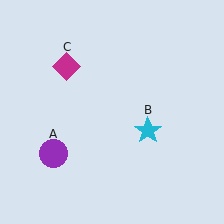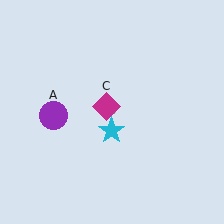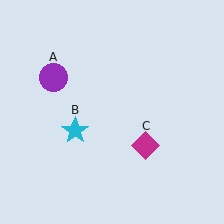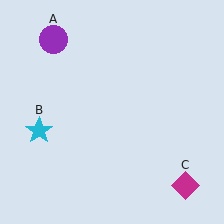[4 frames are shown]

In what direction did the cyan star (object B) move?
The cyan star (object B) moved left.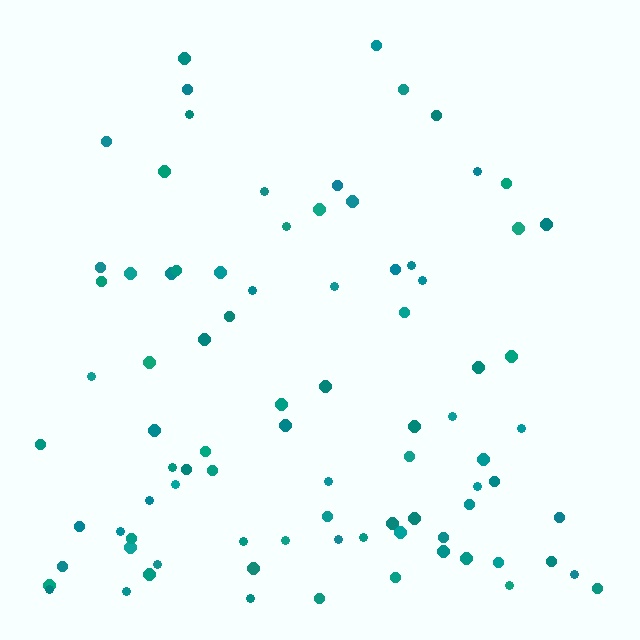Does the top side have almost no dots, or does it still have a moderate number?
Still a moderate number, just noticeably fewer than the bottom.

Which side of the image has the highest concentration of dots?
The bottom.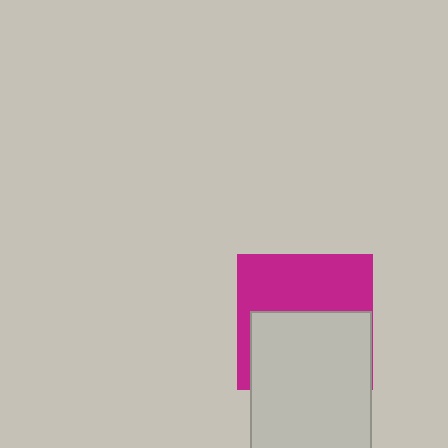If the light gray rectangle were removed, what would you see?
You would see the complete magenta square.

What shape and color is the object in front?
The object in front is a light gray rectangle.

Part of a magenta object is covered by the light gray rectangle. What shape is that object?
It is a square.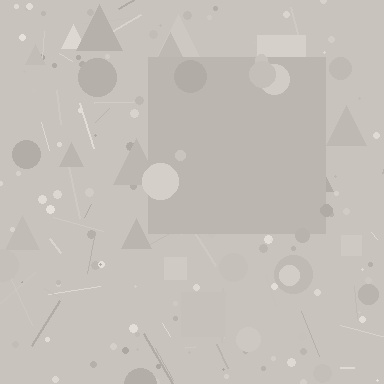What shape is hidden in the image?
A square is hidden in the image.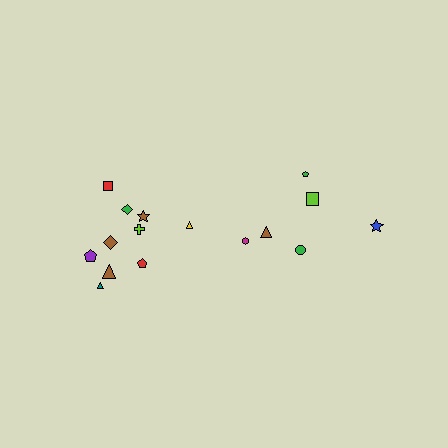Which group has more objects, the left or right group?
The left group.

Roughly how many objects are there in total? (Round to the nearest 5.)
Roughly 15 objects in total.